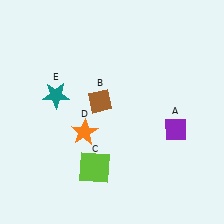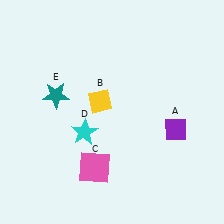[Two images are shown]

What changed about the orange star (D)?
In Image 1, D is orange. In Image 2, it changed to cyan.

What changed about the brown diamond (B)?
In Image 1, B is brown. In Image 2, it changed to yellow.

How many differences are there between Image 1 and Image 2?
There are 3 differences between the two images.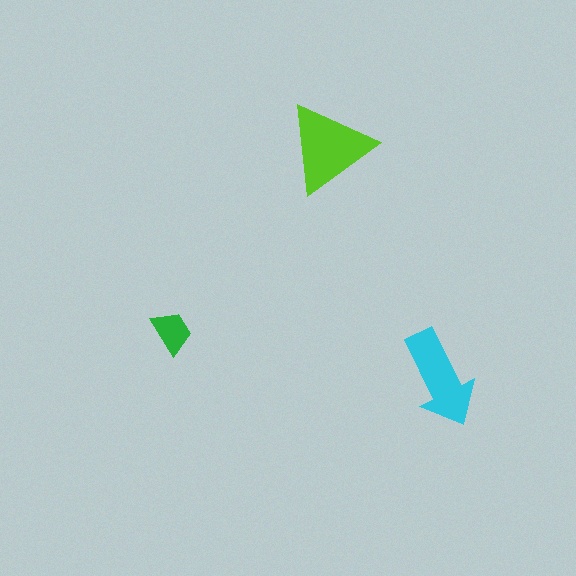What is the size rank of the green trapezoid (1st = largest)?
3rd.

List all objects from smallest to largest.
The green trapezoid, the cyan arrow, the lime triangle.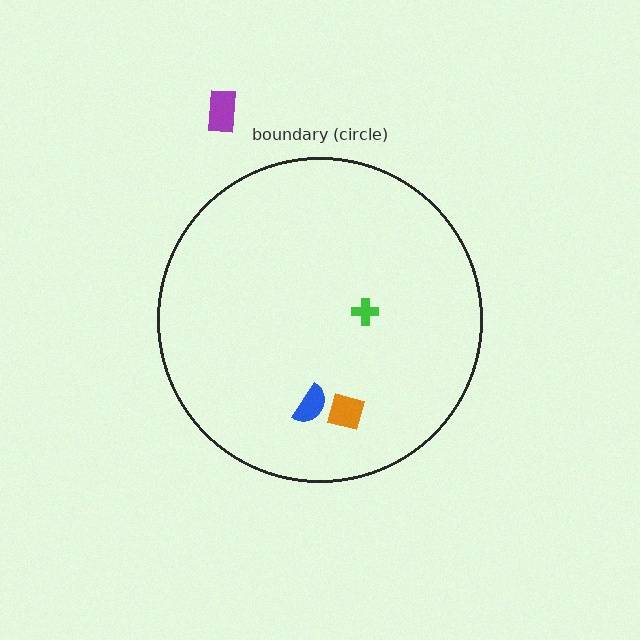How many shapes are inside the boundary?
3 inside, 1 outside.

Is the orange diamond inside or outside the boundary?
Inside.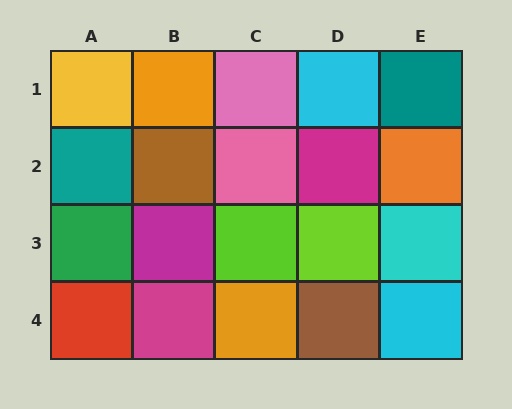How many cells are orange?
3 cells are orange.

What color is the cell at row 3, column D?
Lime.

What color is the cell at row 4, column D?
Brown.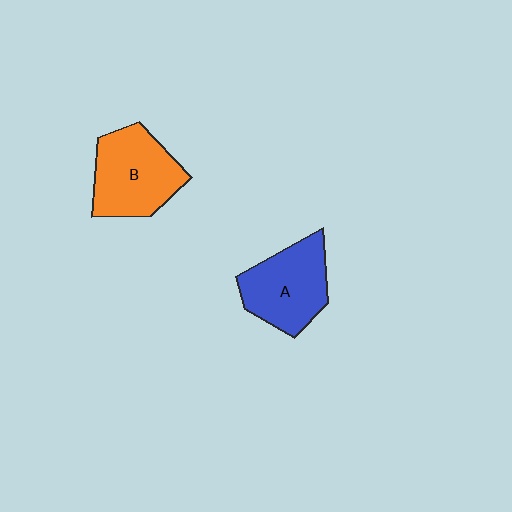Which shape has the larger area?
Shape B (orange).